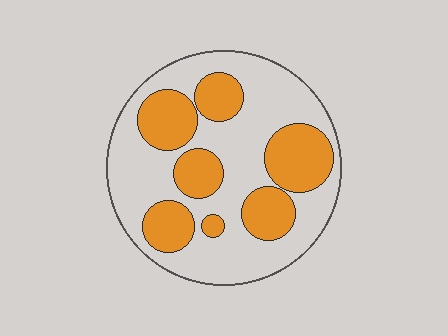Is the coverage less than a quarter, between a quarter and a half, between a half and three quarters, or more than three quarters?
Between a quarter and a half.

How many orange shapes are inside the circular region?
7.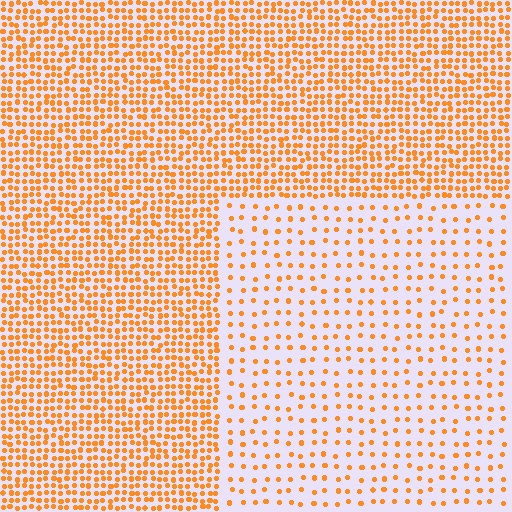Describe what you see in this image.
The image contains small orange elements arranged at two different densities. A rectangle-shaped region is visible where the elements are less densely packed than the surrounding area.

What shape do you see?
I see a rectangle.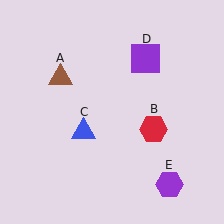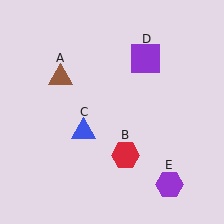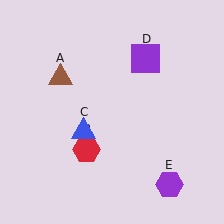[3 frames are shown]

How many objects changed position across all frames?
1 object changed position: red hexagon (object B).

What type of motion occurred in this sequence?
The red hexagon (object B) rotated clockwise around the center of the scene.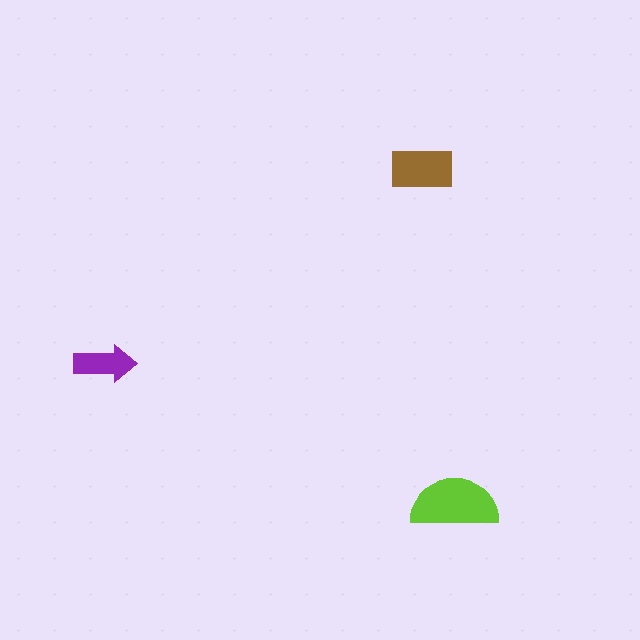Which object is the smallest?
The purple arrow.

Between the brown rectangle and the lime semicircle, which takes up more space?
The lime semicircle.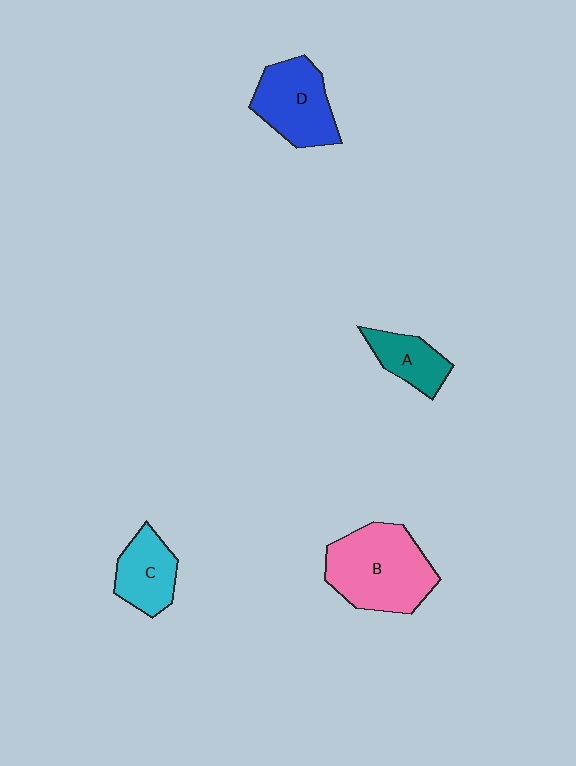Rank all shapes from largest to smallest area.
From largest to smallest: B (pink), D (blue), C (cyan), A (teal).